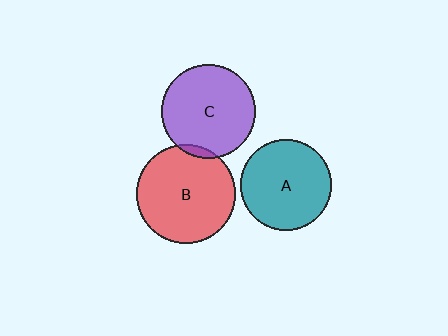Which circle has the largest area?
Circle B (red).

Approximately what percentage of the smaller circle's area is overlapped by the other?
Approximately 5%.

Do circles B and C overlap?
Yes.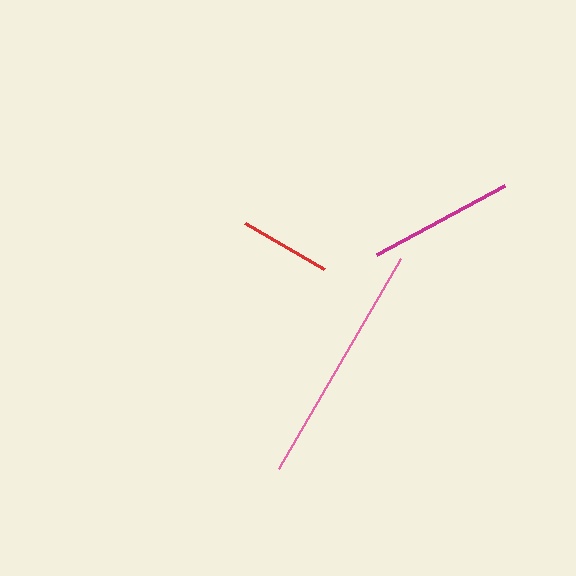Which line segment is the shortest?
The red line is the shortest at approximately 91 pixels.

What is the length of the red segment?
The red segment is approximately 91 pixels long.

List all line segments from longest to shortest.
From longest to shortest: pink, magenta, red.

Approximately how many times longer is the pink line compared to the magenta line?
The pink line is approximately 1.7 times the length of the magenta line.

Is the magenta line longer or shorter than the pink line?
The pink line is longer than the magenta line.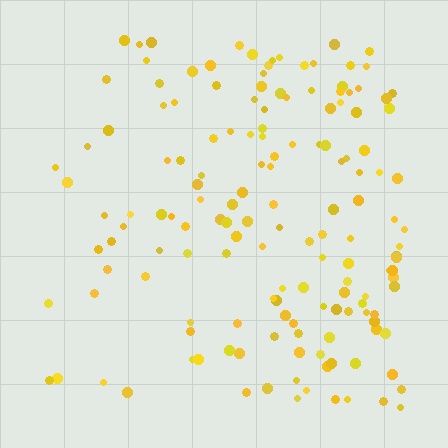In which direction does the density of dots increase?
From left to right, with the right side densest.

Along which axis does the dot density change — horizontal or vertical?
Horizontal.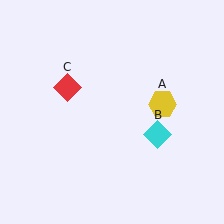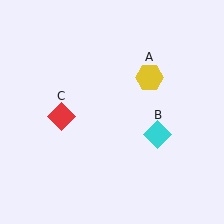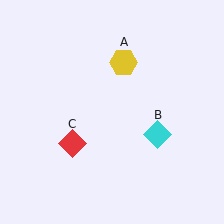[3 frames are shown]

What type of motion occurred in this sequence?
The yellow hexagon (object A), red diamond (object C) rotated counterclockwise around the center of the scene.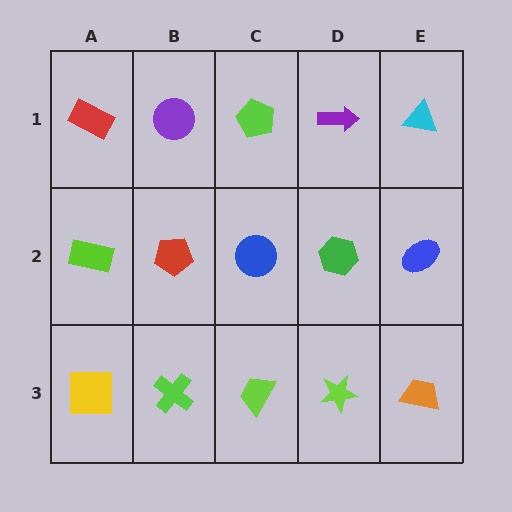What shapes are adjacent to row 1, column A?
A lime rectangle (row 2, column A), a purple circle (row 1, column B).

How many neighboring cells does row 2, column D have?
4.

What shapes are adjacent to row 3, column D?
A green hexagon (row 2, column D), a lime trapezoid (row 3, column C), an orange trapezoid (row 3, column E).